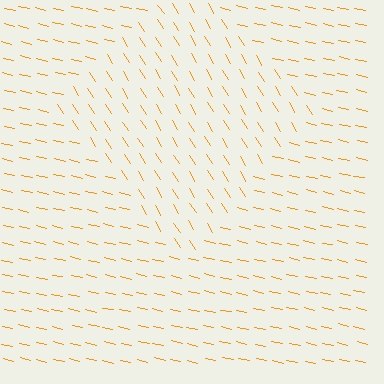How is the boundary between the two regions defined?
The boundary is defined purely by a change in line orientation (approximately 45 degrees difference). All lines are the same color and thickness.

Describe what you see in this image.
The image is filled with small orange line segments. A diamond region in the image has lines oriented differently from the surrounding lines, creating a visible texture boundary.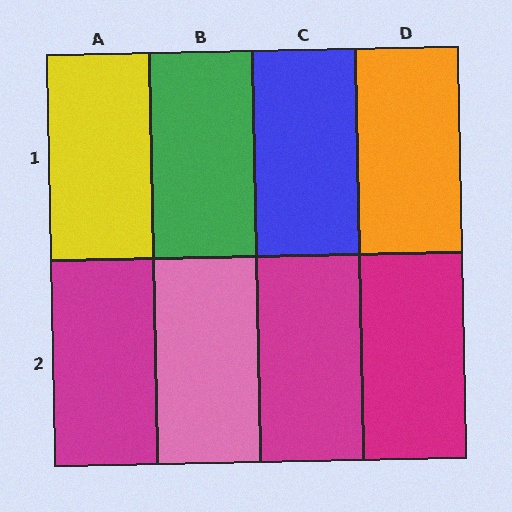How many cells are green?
1 cell is green.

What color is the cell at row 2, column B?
Pink.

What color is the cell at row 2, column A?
Magenta.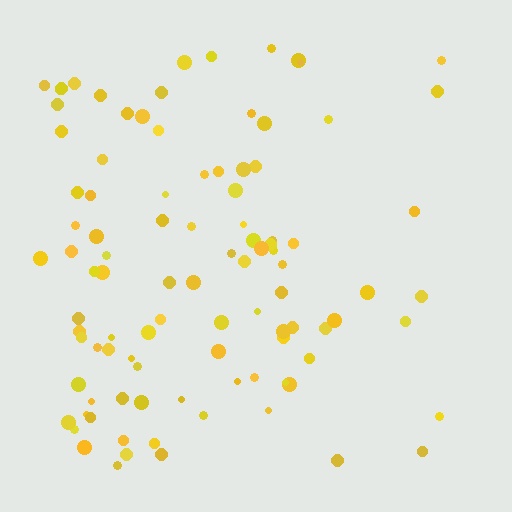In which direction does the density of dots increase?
From right to left, with the left side densest.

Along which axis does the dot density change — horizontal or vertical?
Horizontal.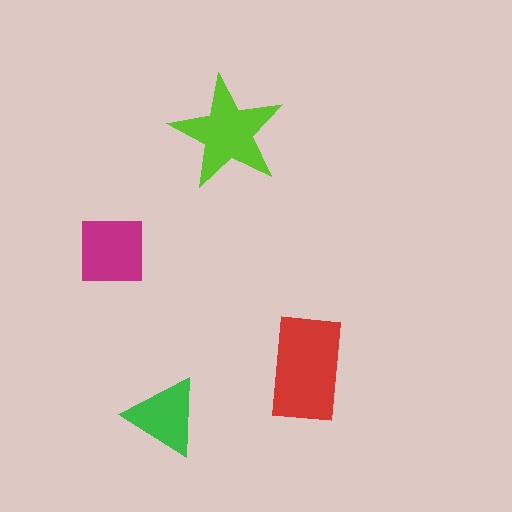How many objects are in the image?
There are 4 objects in the image.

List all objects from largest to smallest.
The red rectangle, the lime star, the magenta square, the green triangle.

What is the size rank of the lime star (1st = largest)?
2nd.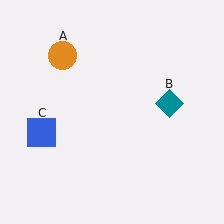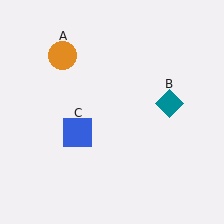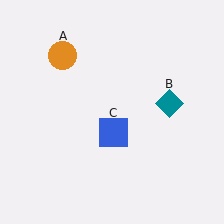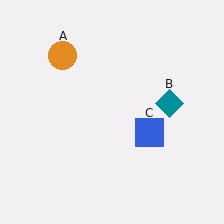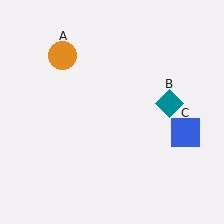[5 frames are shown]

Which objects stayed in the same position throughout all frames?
Orange circle (object A) and teal diamond (object B) remained stationary.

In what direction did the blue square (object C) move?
The blue square (object C) moved right.